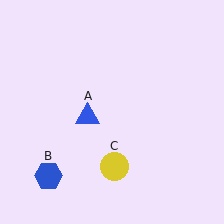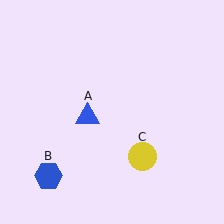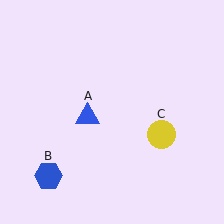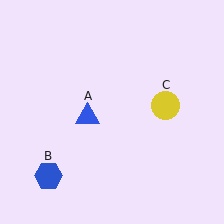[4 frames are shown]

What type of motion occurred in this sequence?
The yellow circle (object C) rotated counterclockwise around the center of the scene.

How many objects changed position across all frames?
1 object changed position: yellow circle (object C).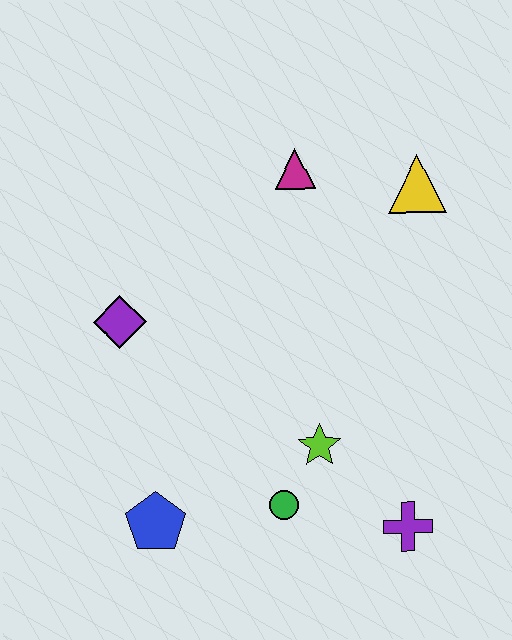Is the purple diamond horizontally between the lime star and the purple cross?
No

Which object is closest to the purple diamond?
The blue pentagon is closest to the purple diamond.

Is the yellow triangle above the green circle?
Yes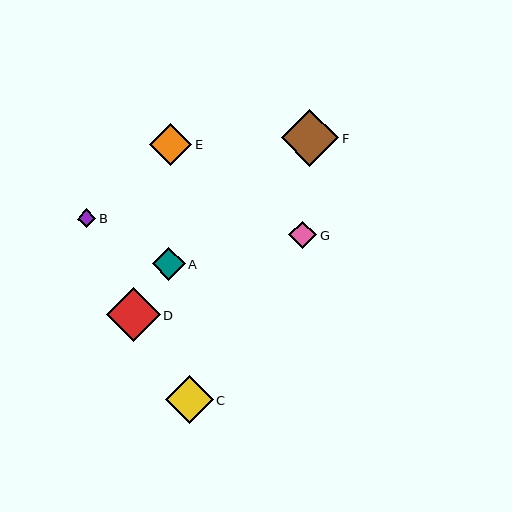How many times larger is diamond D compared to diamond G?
Diamond D is approximately 1.9 times the size of diamond G.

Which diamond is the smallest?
Diamond B is the smallest with a size of approximately 19 pixels.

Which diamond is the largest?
Diamond F is the largest with a size of approximately 57 pixels.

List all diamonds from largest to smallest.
From largest to smallest: F, D, C, E, A, G, B.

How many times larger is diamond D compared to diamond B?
Diamond D is approximately 2.9 times the size of diamond B.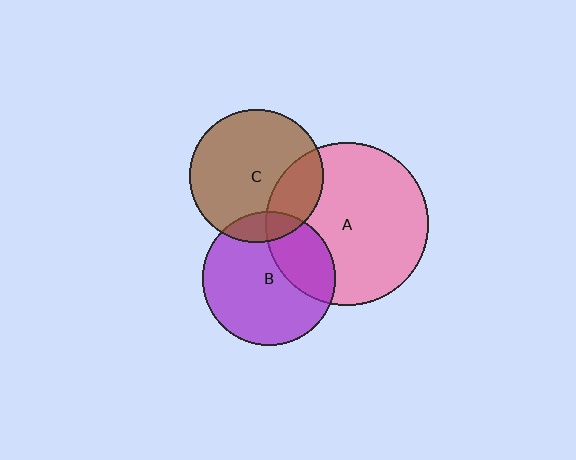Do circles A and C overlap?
Yes.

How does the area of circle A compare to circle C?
Approximately 1.5 times.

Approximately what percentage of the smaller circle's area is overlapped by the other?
Approximately 25%.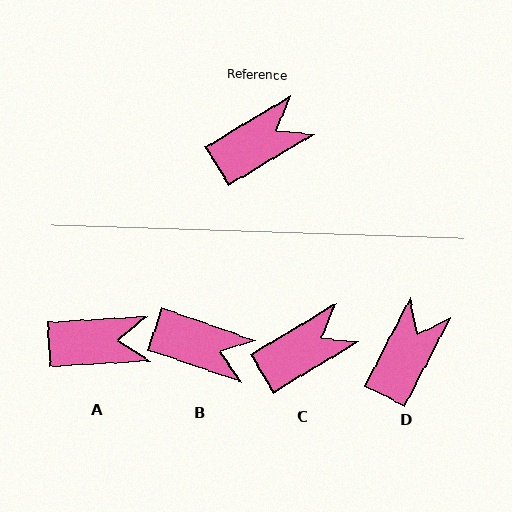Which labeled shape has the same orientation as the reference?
C.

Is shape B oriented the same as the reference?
No, it is off by about 50 degrees.